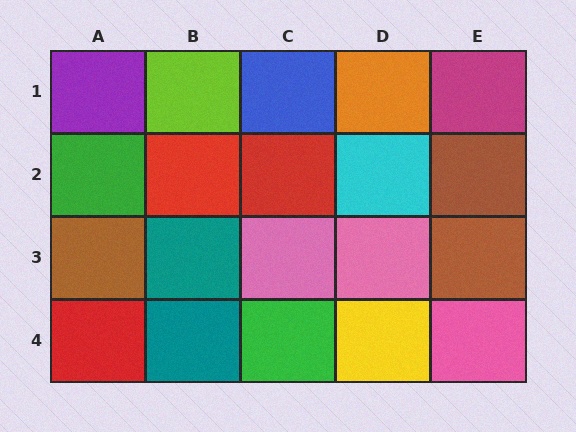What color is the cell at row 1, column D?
Orange.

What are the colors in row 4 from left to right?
Red, teal, green, yellow, pink.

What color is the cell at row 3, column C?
Pink.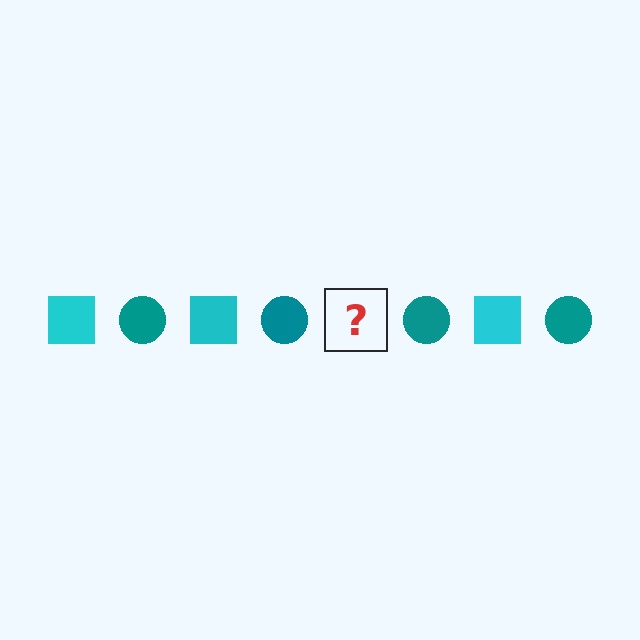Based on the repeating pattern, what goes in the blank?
The blank should be a cyan square.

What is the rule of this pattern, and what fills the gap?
The rule is that the pattern alternates between cyan square and teal circle. The gap should be filled with a cyan square.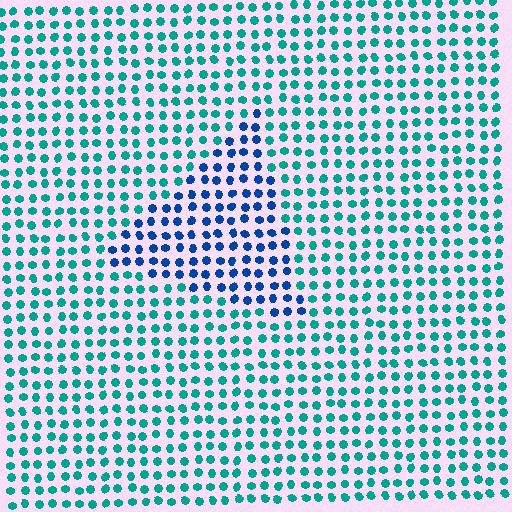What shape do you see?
I see a triangle.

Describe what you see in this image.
The image is filled with small teal elements in a uniform arrangement. A triangle-shaped region is visible where the elements are tinted to a slightly different hue, forming a subtle color boundary.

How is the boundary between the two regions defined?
The boundary is defined purely by a slight shift in hue (about 42 degrees). Spacing, size, and orientation are identical on both sides.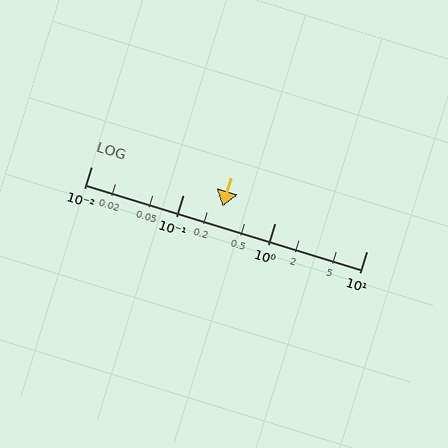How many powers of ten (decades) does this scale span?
The scale spans 3 decades, from 0.01 to 10.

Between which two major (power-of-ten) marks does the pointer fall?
The pointer is between 0.1 and 1.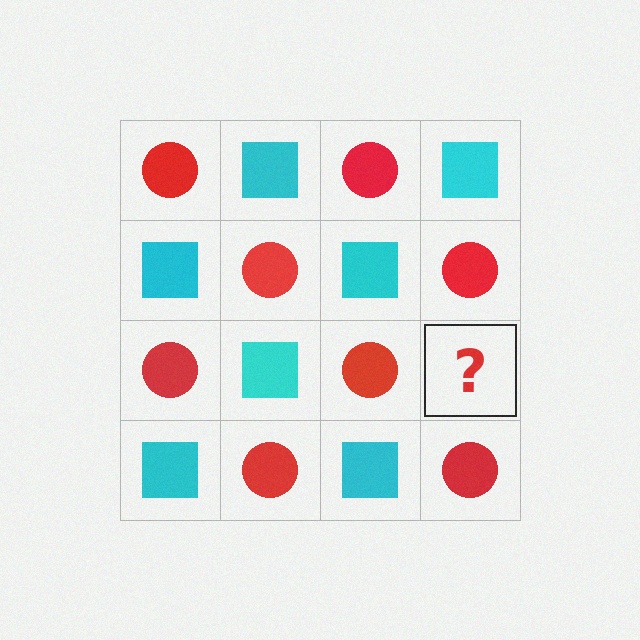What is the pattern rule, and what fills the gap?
The rule is that it alternates red circle and cyan square in a checkerboard pattern. The gap should be filled with a cyan square.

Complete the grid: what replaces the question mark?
The question mark should be replaced with a cyan square.